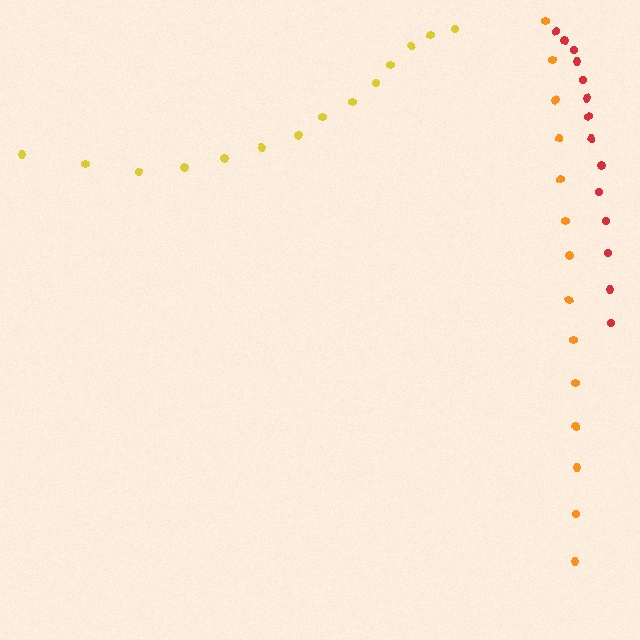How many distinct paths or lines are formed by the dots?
There are 3 distinct paths.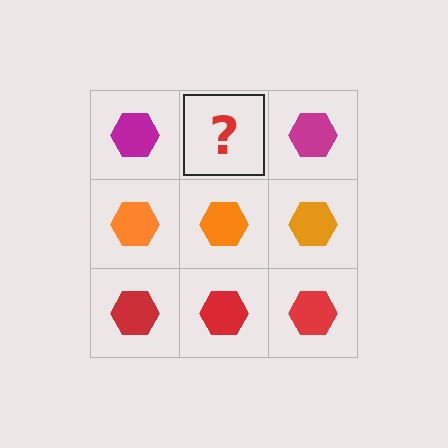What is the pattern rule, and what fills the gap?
The rule is that each row has a consistent color. The gap should be filled with a magenta hexagon.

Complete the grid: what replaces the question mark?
The question mark should be replaced with a magenta hexagon.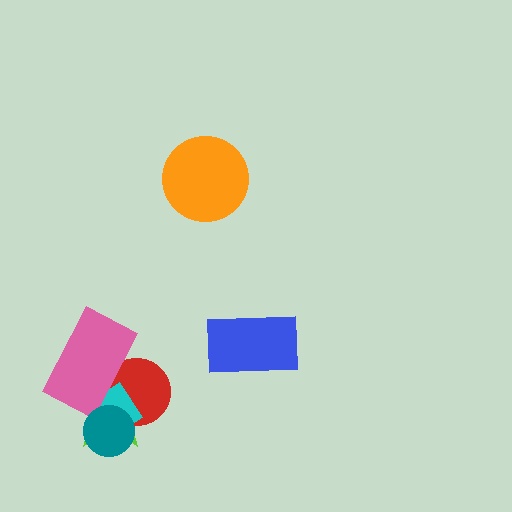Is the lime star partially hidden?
Yes, it is partially covered by another shape.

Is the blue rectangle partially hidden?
No, no other shape covers it.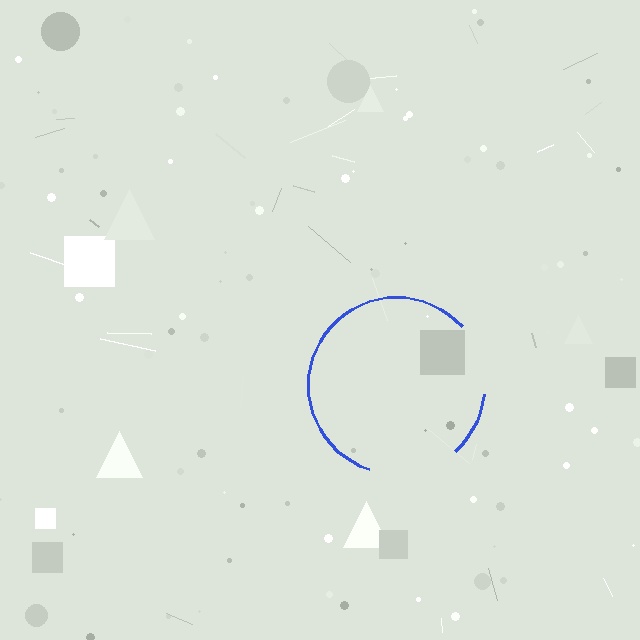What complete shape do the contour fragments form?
The contour fragments form a circle.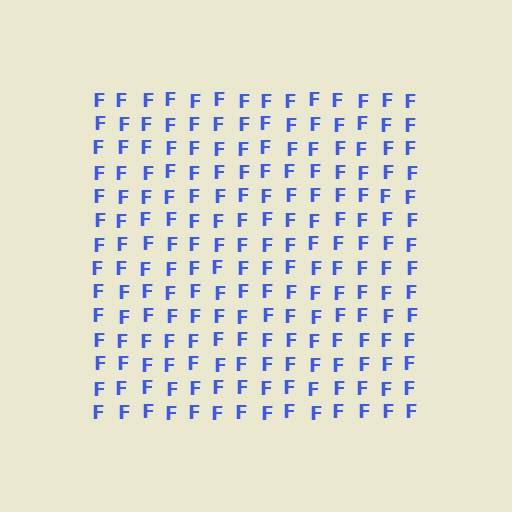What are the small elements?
The small elements are letter F's.